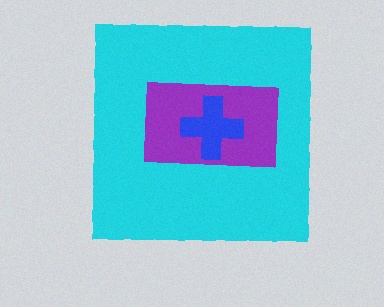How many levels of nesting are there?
3.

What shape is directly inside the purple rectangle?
The blue cross.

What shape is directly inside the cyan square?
The purple rectangle.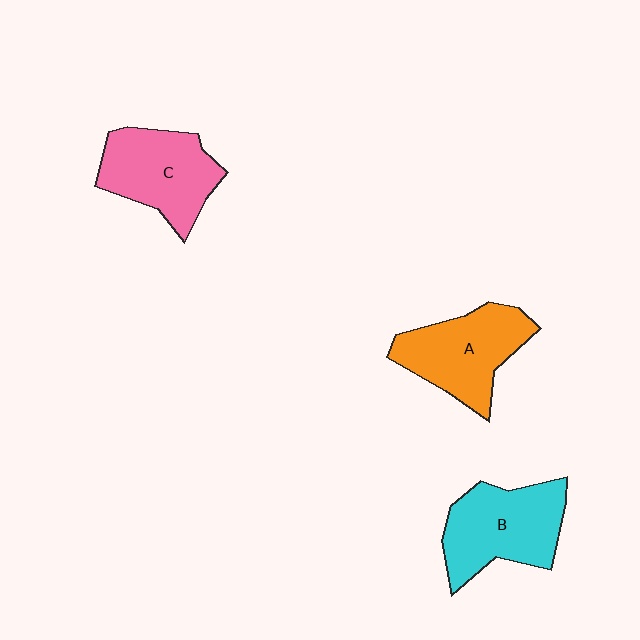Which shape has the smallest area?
Shape C (pink).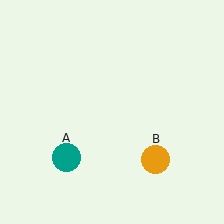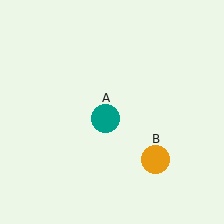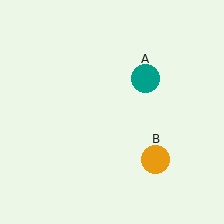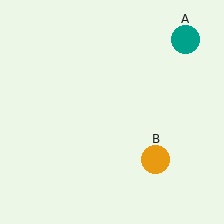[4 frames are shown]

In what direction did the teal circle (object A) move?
The teal circle (object A) moved up and to the right.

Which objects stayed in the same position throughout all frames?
Orange circle (object B) remained stationary.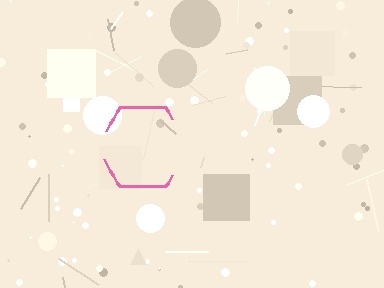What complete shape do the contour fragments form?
The contour fragments form a hexagon.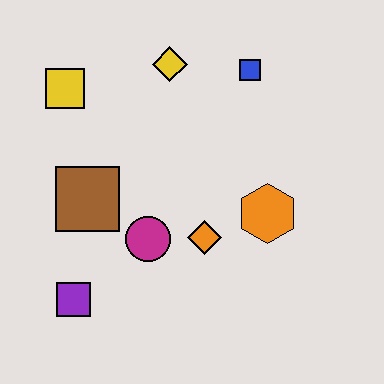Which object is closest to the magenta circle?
The orange diamond is closest to the magenta circle.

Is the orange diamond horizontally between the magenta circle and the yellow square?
No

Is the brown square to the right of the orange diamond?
No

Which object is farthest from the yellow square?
The orange hexagon is farthest from the yellow square.